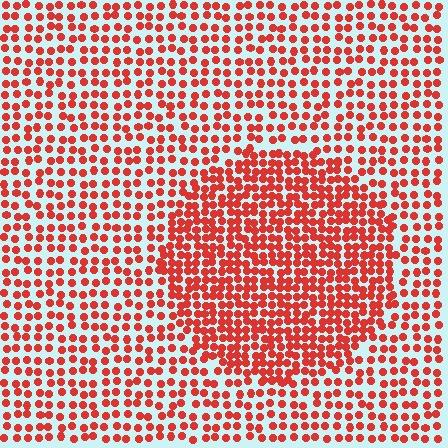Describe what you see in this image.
The image contains small red elements arranged at two different densities. A circle-shaped region is visible where the elements are more densely packed than the surrounding area.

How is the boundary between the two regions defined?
The boundary is defined by a change in element density (approximately 1.8x ratio). All elements are the same color, size, and shape.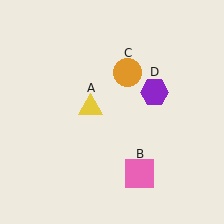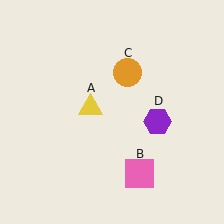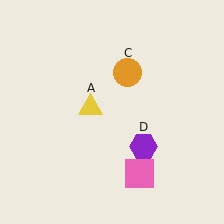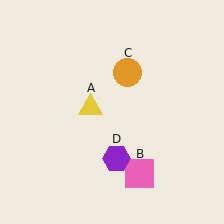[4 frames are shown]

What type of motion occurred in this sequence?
The purple hexagon (object D) rotated clockwise around the center of the scene.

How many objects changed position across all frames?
1 object changed position: purple hexagon (object D).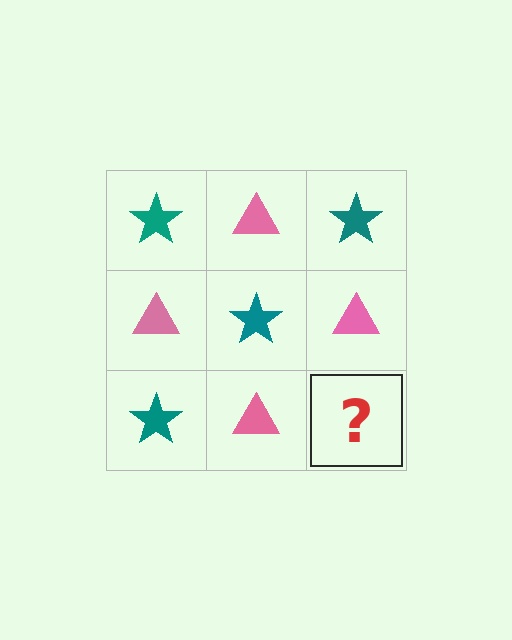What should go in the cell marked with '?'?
The missing cell should contain a teal star.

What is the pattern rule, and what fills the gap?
The rule is that it alternates teal star and pink triangle in a checkerboard pattern. The gap should be filled with a teal star.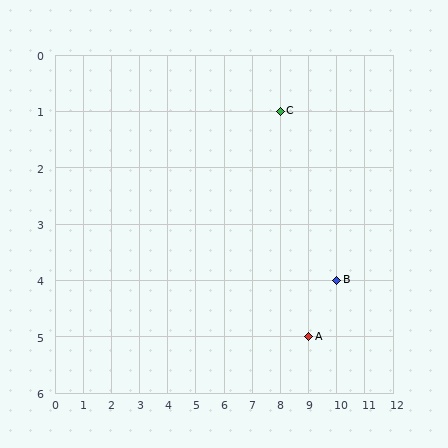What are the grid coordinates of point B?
Point B is at grid coordinates (10, 4).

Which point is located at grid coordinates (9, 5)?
Point A is at (9, 5).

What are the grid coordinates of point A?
Point A is at grid coordinates (9, 5).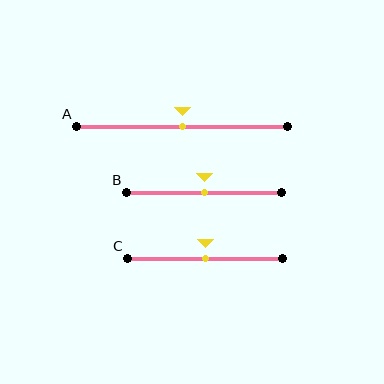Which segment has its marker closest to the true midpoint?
Segment A has its marker closest to the true midpoint.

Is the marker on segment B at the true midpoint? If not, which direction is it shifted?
Yes, the marker on segment B is at the true midpoint.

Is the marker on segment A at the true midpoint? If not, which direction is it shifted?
Yes, the marker on segment A is at the true midpoint.